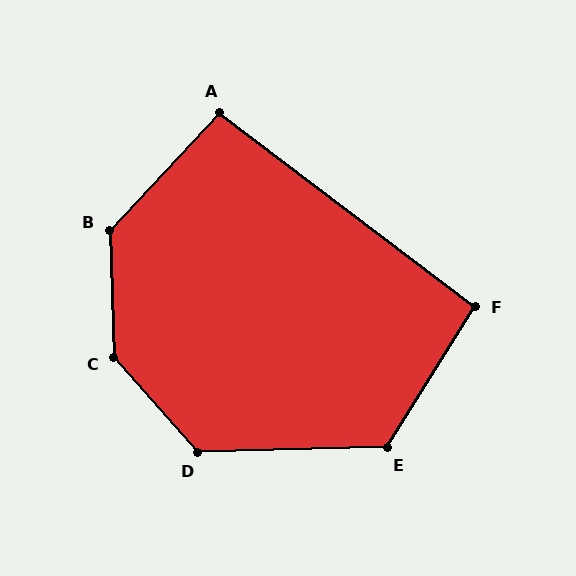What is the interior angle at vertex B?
Approximately 135 degrees (obtuse).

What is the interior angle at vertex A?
Approximately 96 degrees (obtuse).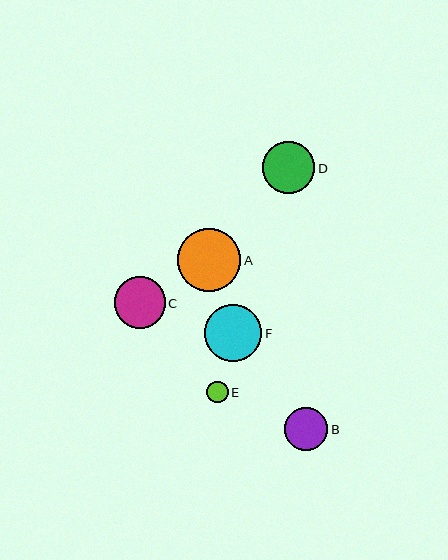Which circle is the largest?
Circle A is the largest with a size of approximately 64 pixels.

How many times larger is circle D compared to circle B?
Circle D is approximately 1.2 times the size of circle B.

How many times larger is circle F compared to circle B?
Circle F is approximately 1.3 times the size of circle B.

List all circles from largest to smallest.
From largest to smallest: A, F, D, C, B, E.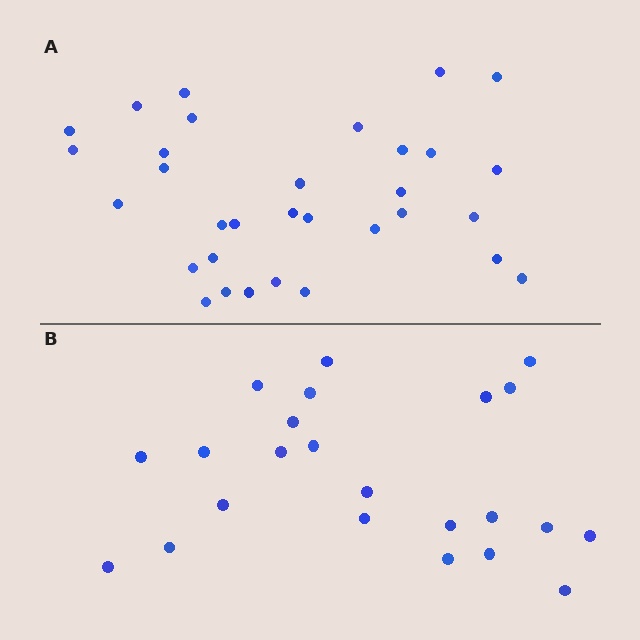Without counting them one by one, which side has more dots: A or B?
Region A (the top region) has more dots.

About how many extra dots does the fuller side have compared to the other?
Region A has roughly 8 or so more dots than region B.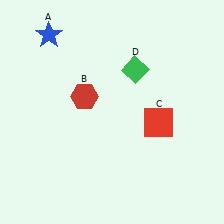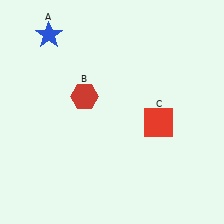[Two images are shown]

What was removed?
The green diamond (D) was removed in Image 2.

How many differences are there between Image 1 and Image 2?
There is 1 difference between the two images.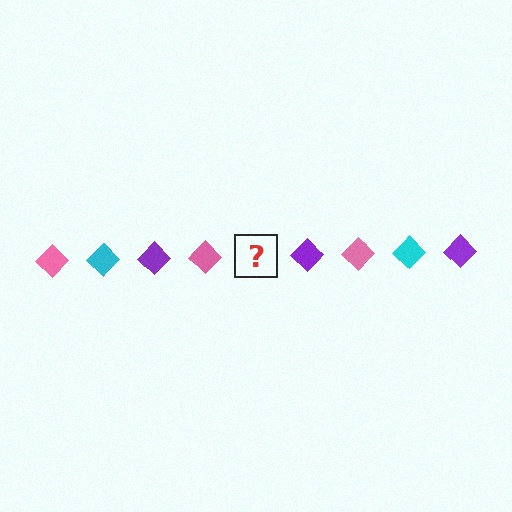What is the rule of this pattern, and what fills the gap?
The rule is that the pattern cycles through pink, cyan, purple diamonds. The gap should be filled with a cyan diamond.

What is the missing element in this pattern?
The missing element is a cyan diamond.